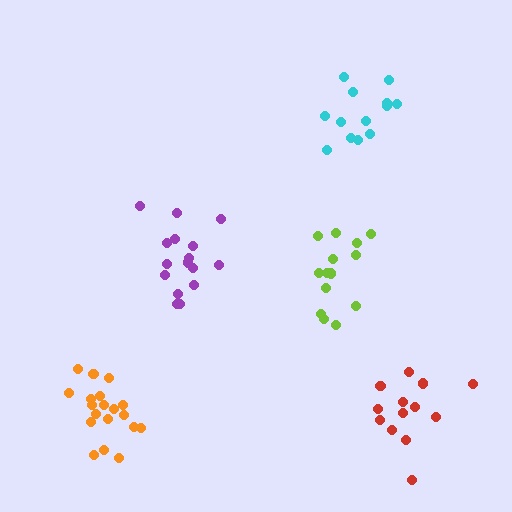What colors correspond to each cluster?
The clusters are colored: cyan, purple, red, lime, orange.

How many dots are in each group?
Group 1: 13 dots, Group 2: 16 dots, Group 3: 14 dots, Group 4: 14 dots, Group 5: 19 dots (76 total).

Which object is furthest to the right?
The red cluster is rightmost.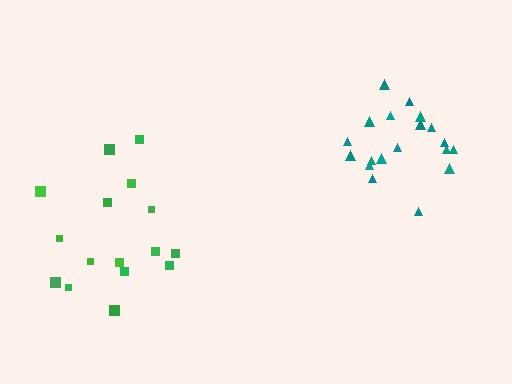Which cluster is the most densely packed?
Teal.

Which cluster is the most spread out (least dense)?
Green.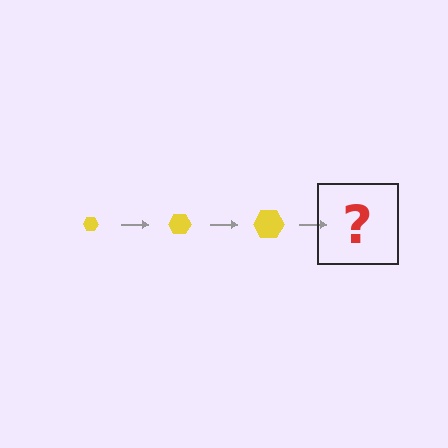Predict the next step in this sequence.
The next step is a yellow hexagon, larger than the previous one.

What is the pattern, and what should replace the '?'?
The pattern is that the hexagon gets progressively larger each step. The '?' should be a yellow hexagon, larger than the previous one.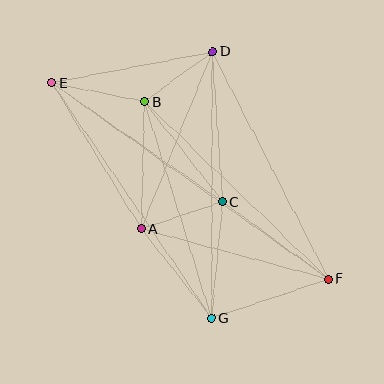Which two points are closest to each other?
Points B and D are closest to each other.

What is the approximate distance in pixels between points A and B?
The distance between A and B is approximately 127 pixels.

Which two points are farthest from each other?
Points E and F are farthest from each other.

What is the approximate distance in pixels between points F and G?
The distance between F and G is approximately 124 pixels.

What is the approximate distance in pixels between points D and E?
The distance between D and E is approximately 164 pixels.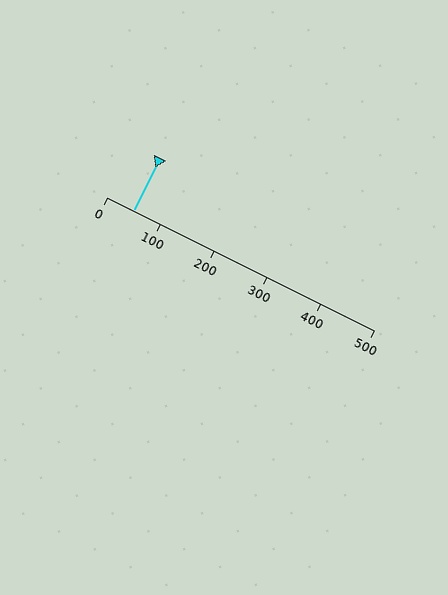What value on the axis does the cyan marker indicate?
The marker indicates approximately 50.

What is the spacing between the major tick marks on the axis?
The major ticks are spaced 100 apart.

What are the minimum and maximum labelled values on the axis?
The axis runs from 0 to 500.